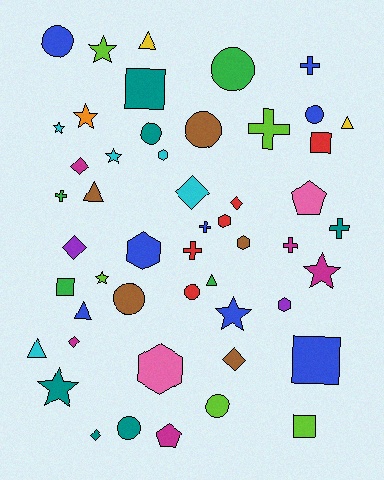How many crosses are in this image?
There are 7 crosses.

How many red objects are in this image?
There are 5 red objects.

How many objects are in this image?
There are 50 objects.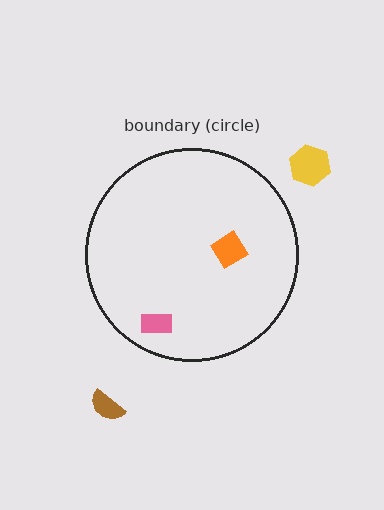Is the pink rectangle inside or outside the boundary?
Inside.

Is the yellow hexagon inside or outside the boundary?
Outside.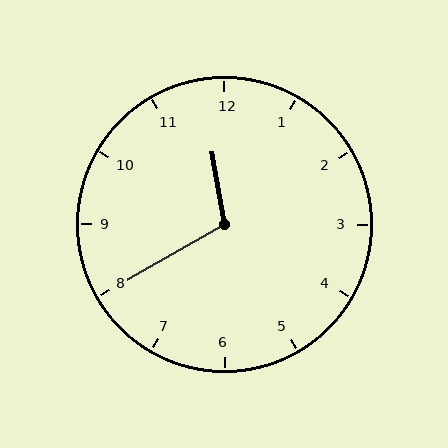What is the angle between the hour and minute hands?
Approximately 110 degrees.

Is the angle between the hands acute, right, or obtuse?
It is obtuse.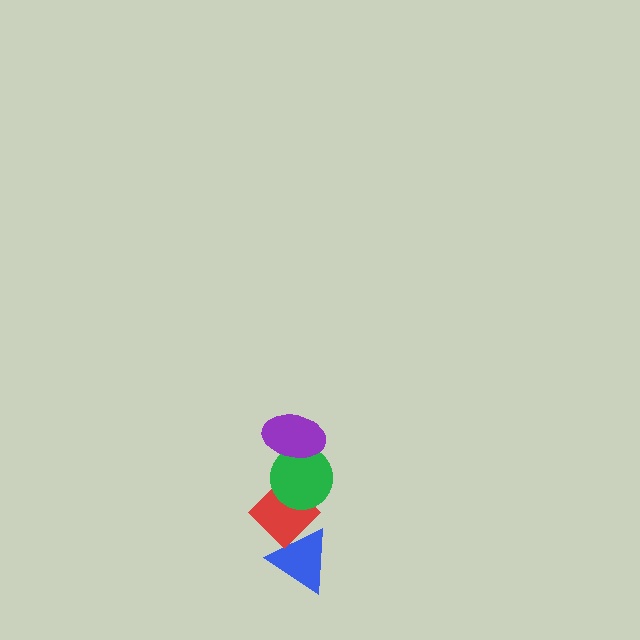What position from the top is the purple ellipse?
The purple ellipse is 1st from the top.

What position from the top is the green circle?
The green circle is 2nd from the top.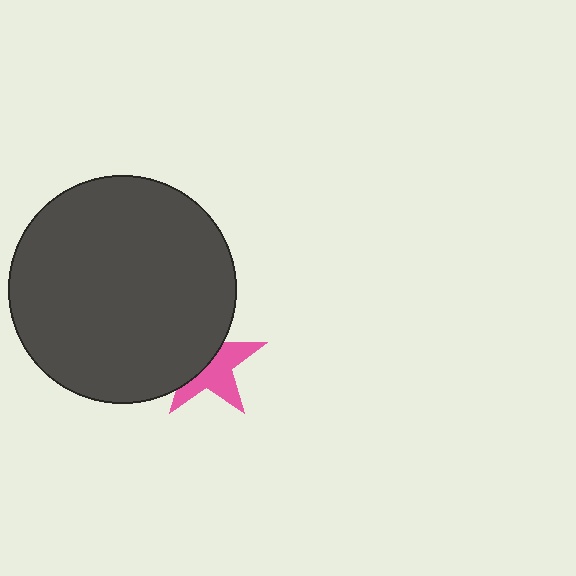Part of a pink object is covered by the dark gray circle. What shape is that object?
It is a star.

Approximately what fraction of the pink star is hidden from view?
Roughly 49% of the pink star is hidden behind the dark gray circle.